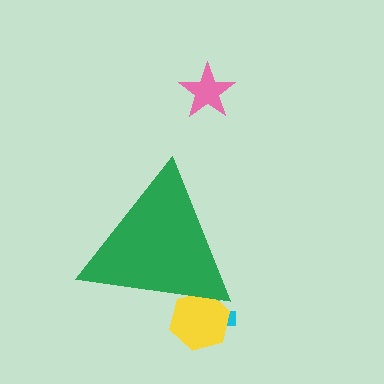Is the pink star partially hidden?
No, the pink star is fully visible.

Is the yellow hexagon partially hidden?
Yes, the yellow hexagon is partially hidden behind the green triangle.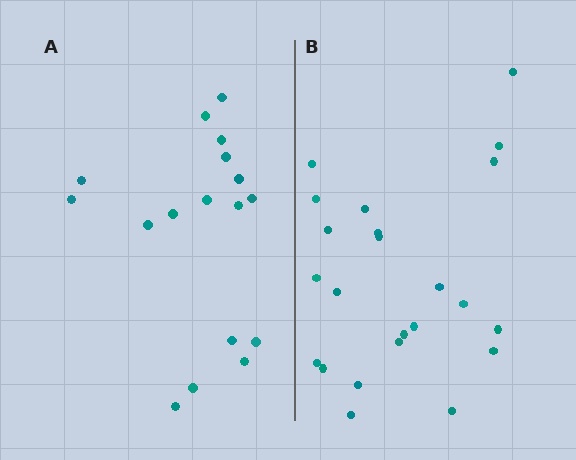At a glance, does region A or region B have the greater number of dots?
Region B (the right region) has more dots.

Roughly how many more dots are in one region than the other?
Region B has about 6 more dots than region A.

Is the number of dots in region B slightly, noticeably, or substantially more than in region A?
Region B has noticeably more, but not dramatically so. The ratio is roughly 1.4 to 1.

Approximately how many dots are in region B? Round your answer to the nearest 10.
About 20 dots. (The exact count is 23, which rounds to 20.)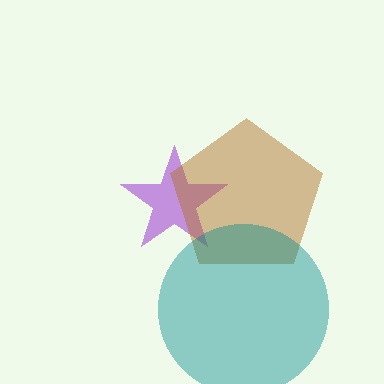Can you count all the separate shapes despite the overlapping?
Yes, there are 3 separate shapes.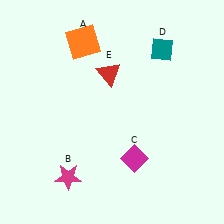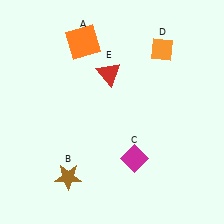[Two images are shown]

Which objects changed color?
B changed from magenta to brown. D changed from teal to orange.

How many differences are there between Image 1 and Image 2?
There are 2 differences between the two images.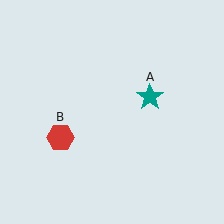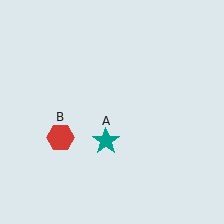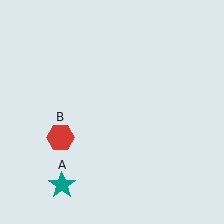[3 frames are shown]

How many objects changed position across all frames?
1 object changed position: teal star (object A).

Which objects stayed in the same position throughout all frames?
Red hexagon (object B) remained stationary.